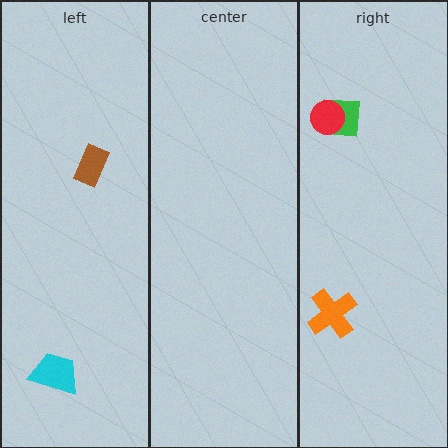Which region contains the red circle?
The right region.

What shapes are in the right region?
The green square, the red circle, the orange cross.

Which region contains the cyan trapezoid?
The left region.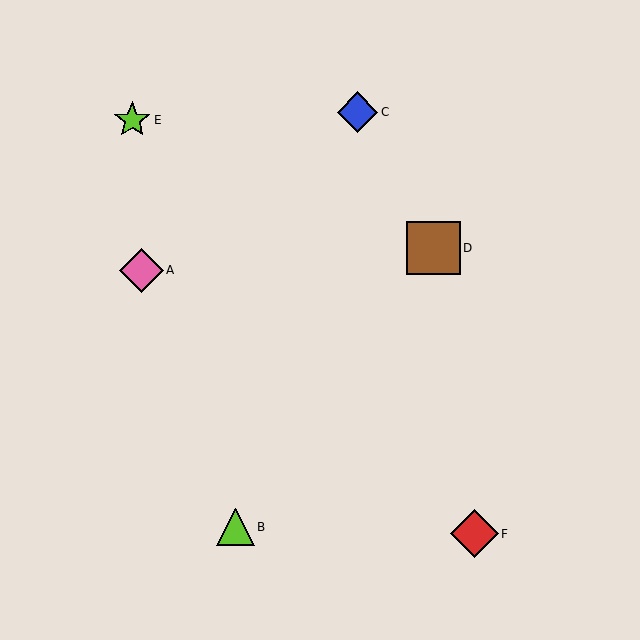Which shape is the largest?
The brown square (labeled D) is the largest.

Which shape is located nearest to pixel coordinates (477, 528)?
The red diamond (labeled F) at (474, 534) is nearest to that location.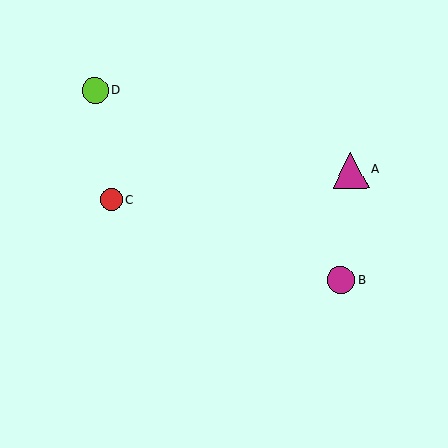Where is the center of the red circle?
The center of the red circle is at (111, 200).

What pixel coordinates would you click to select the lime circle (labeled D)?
Click at (95, 90) to select the lime circle D.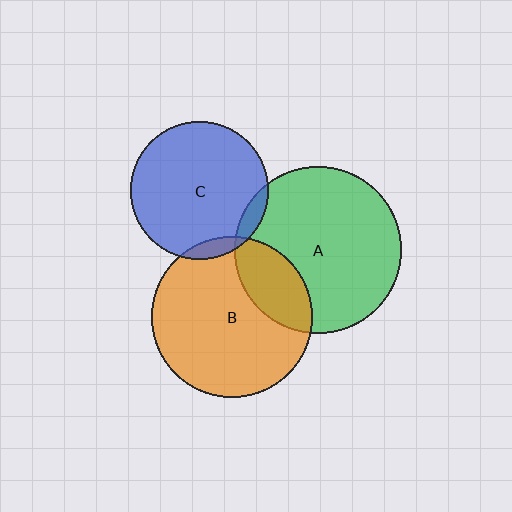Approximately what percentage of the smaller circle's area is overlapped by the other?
Approximately 5%.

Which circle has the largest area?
Circle A (green).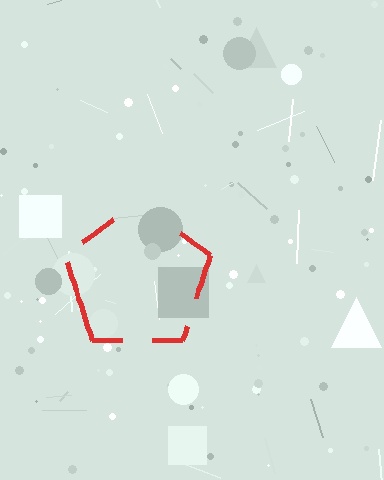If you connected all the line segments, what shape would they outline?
They would outline a pentagon.